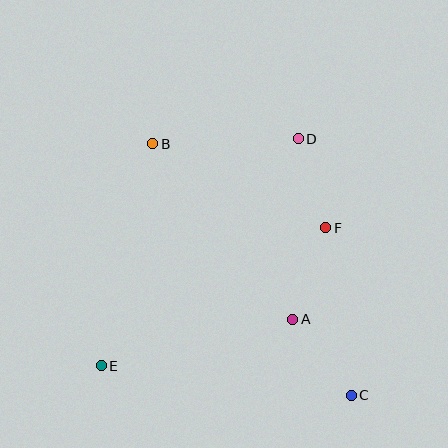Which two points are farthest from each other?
Points B and C are farthest from each other.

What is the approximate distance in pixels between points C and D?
The distance between C and D is approximately 262 pixels.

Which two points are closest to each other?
Points D and F are closest to each other.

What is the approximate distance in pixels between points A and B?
The distance between A and B is approximately 224 pixels.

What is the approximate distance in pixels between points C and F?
The distance between C and F is approximately 169 pixels.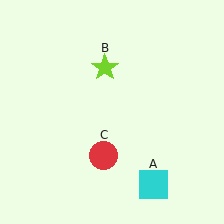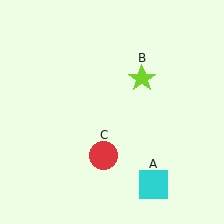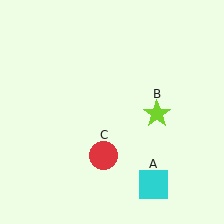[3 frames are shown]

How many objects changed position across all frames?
1 object changed position: lime star (object B).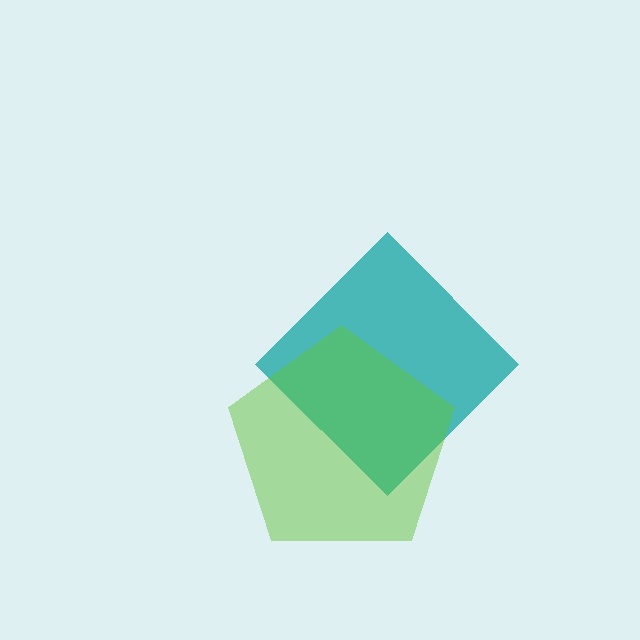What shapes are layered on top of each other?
The layered shapes are: a teal diamond, a lime pentagon.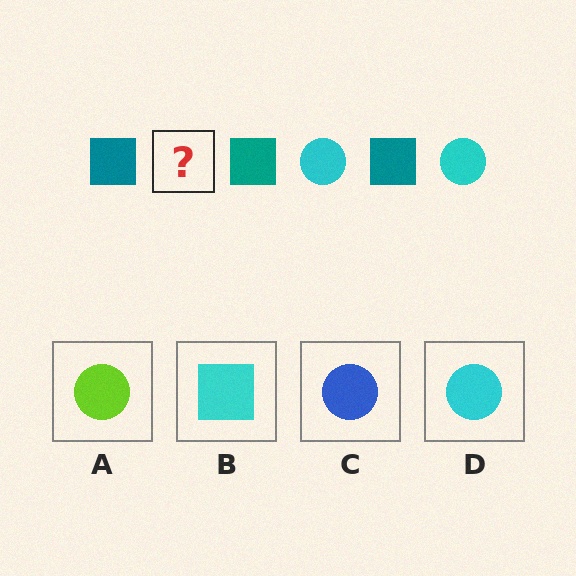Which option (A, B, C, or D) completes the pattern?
D.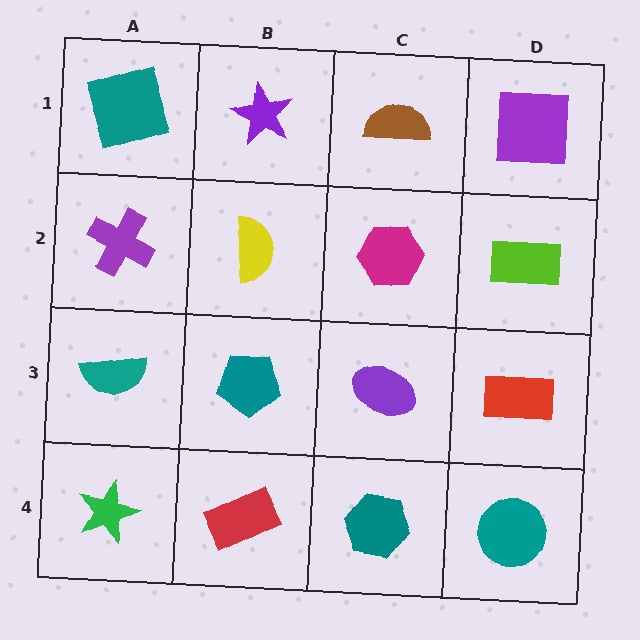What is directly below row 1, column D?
A lime rectangle.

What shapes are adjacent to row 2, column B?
A purple star (row 1, column B), a teal pentagon (row 3, column B), a purple cross (row 2, column A), a magenta hexagon (row 2, column C).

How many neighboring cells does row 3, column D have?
3.